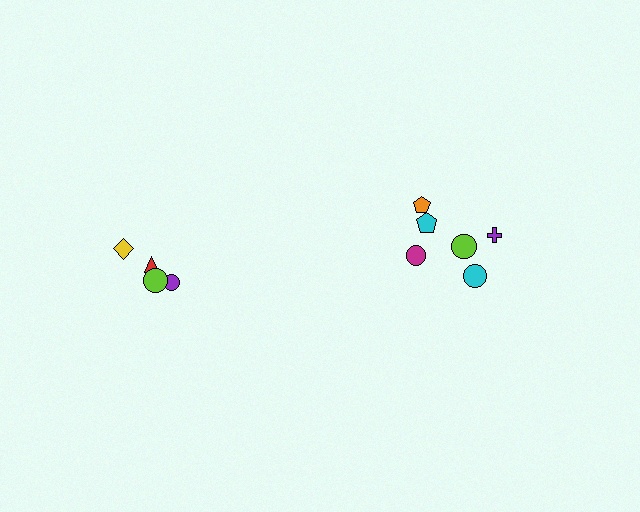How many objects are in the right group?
There are 6 objects.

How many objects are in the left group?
There are 4 objects.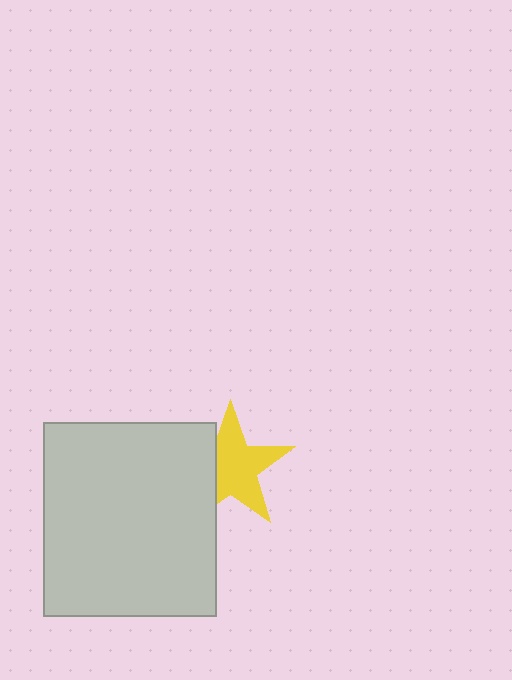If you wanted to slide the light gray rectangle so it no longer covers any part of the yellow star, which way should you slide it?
Slide it left — that is the most direct way to separate the two shapes.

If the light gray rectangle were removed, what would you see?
You would see the complete yellow star.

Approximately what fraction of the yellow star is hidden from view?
Roughly 31% of the yellow star is hidden behind the light gray rectangle.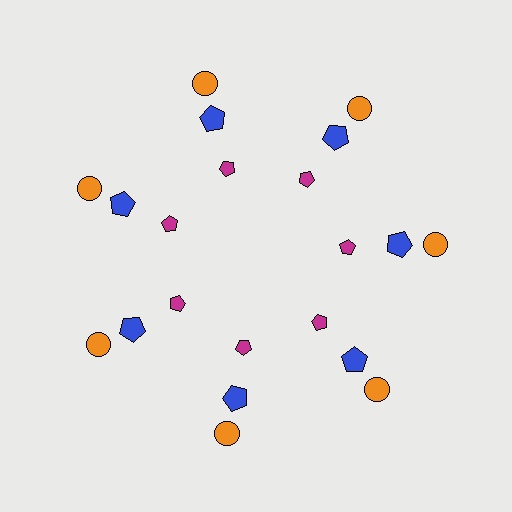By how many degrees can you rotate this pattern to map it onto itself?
The pattern maps onto itself every 51 degrees of rotation.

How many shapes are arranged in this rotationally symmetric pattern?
There are 21 shapes, arranged in 7 groups of 3.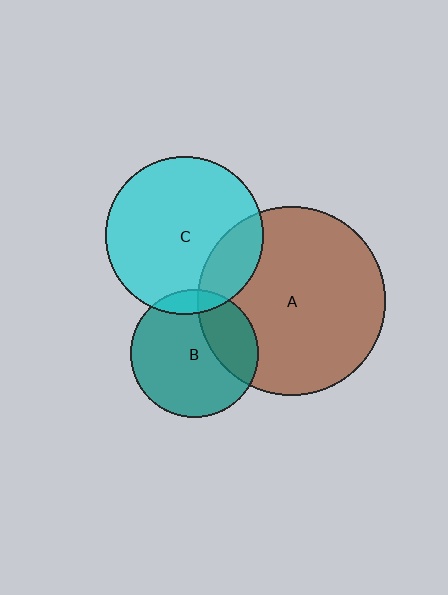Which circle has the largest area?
Circle A (brown).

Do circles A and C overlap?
Yes.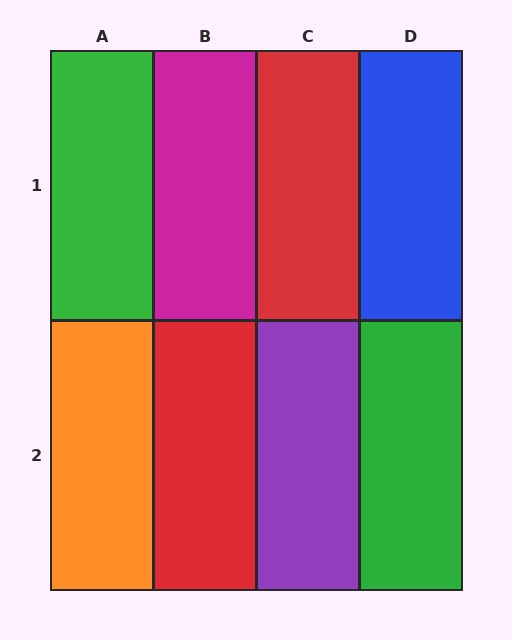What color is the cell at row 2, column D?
Green.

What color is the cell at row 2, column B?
Red.